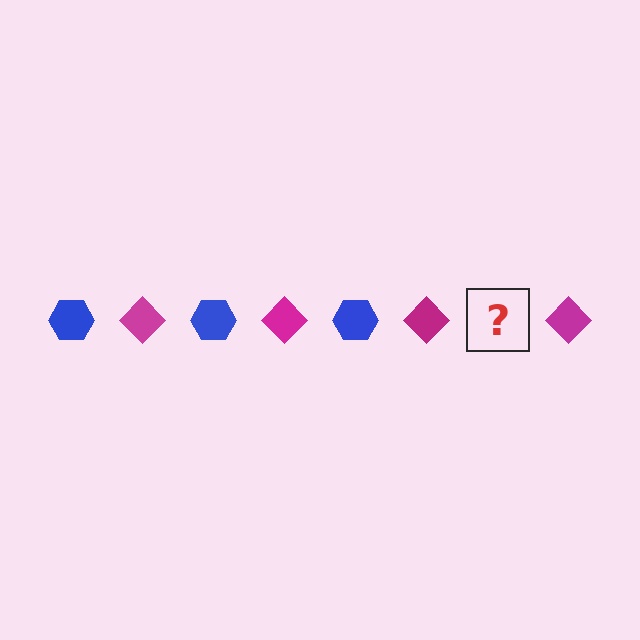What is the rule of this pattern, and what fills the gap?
The rule is that the pattern alternates between blue hexagon and magenta diamond. The gap should be filled with a blue hexagon.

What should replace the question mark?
The question mark should be replaced with a blue hexagon.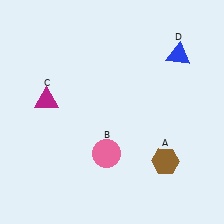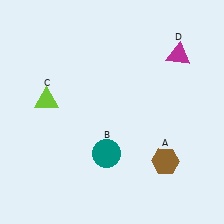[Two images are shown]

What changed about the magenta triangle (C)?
In Image 1, C is magenta. In Image 2, it changed to lime.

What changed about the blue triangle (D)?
In Image 1, D is blue. In Image 2, it changed to magenta.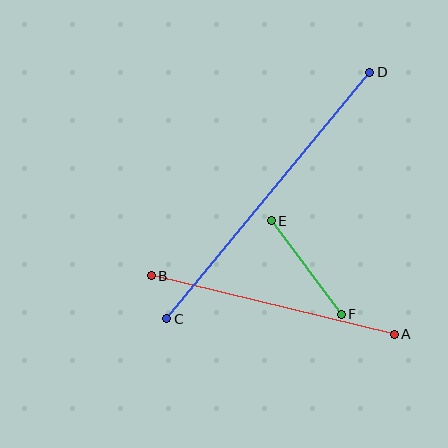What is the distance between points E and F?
The distance is approximately 117 pixels.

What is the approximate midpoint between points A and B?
The midpoint is at approximately (273, 305) pixels.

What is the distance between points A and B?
The distance is approximately 250 pixels.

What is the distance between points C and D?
The distance is approximately 319 pixels.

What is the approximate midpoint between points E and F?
The midpoint is at approximately (306, 267) pixels.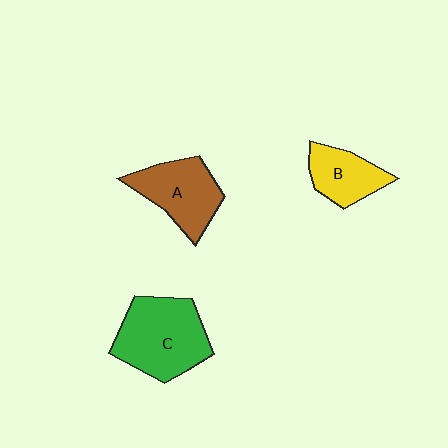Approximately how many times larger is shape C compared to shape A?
Approximately 1.3 times.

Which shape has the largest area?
Shape C (green).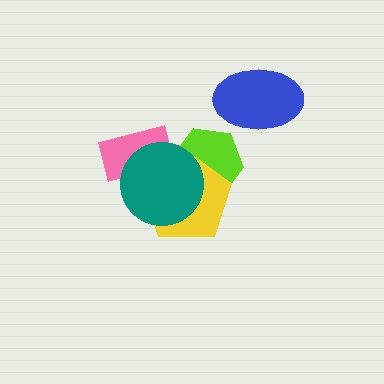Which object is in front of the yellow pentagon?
The teal circle is in front of the yellow pentagon.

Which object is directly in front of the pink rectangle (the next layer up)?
The yellow pentagon is directly in front of the pink rectangle.